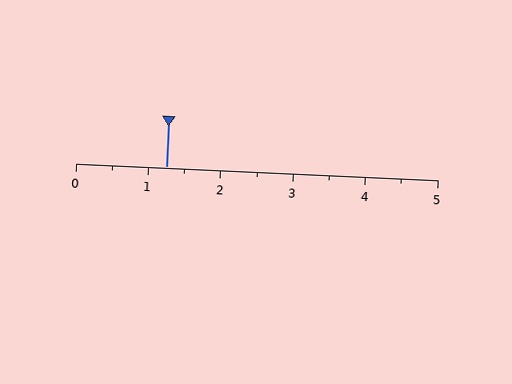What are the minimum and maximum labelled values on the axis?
The axis runs from 0 to 5.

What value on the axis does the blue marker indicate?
The marker indicates approximately 1.2.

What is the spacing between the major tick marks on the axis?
The major ticks are spaced 1 apart.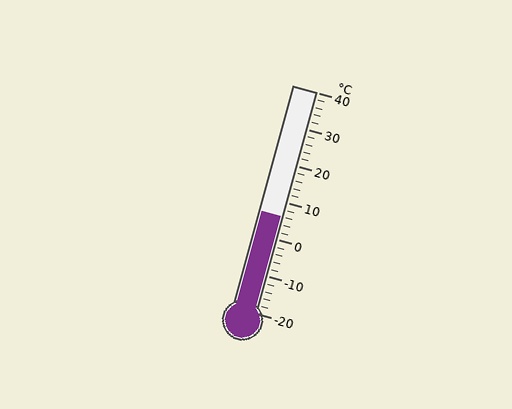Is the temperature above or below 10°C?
The temperature is below 10°C.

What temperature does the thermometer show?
The thermometer shows approximately 6°C.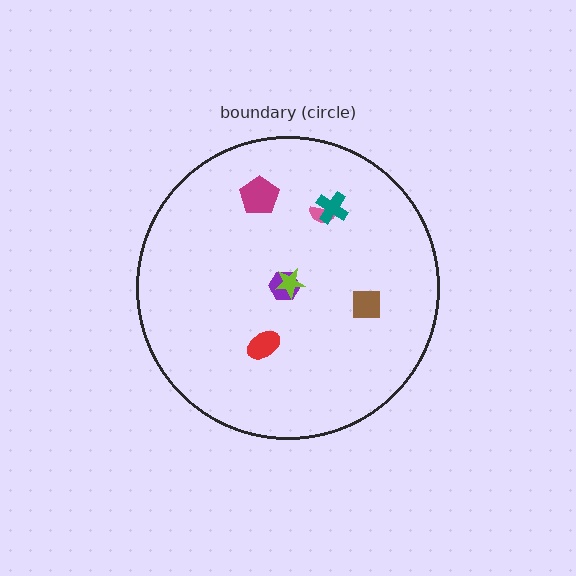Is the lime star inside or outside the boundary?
Inside.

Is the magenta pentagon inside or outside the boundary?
Inside.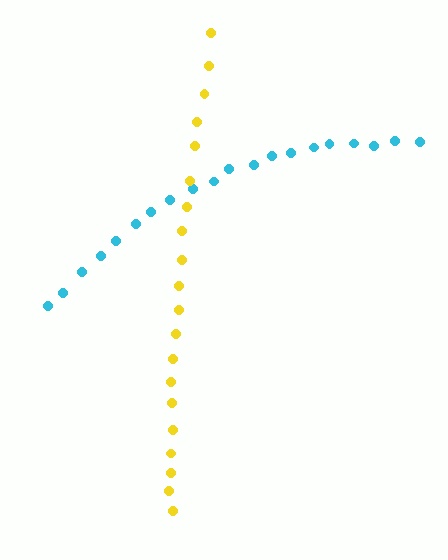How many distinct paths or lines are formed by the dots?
There are 2 distinct paths.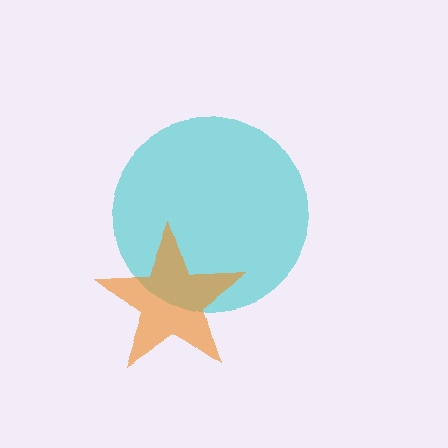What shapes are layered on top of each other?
The layered shapes are: a cyan circle, an orange star.